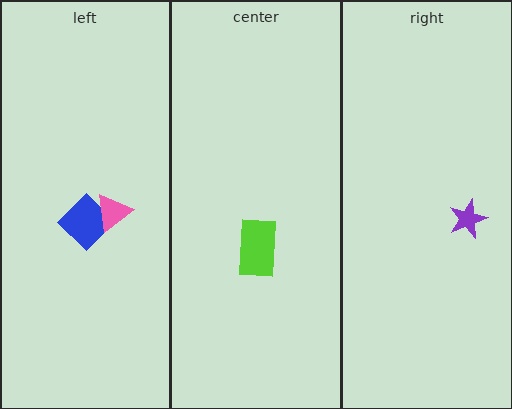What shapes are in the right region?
The purple star.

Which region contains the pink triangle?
The left region.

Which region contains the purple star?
The right region.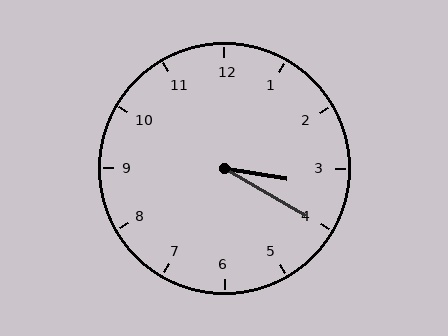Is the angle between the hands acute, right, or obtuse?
It is acute.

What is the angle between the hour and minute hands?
Approximately 20 degrees.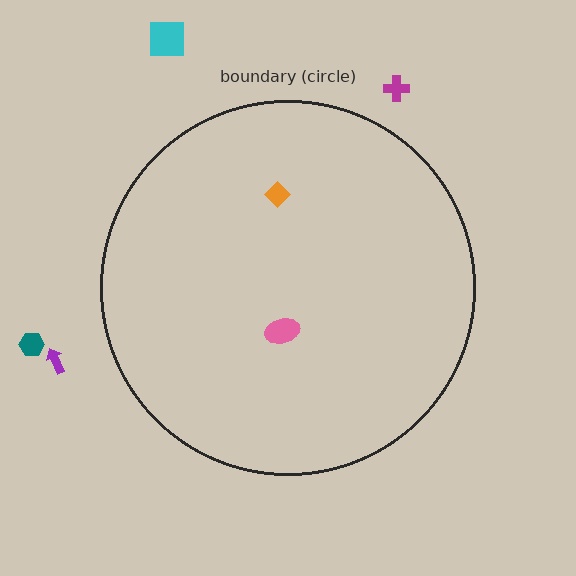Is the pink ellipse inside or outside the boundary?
Inside.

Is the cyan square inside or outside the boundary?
Outside.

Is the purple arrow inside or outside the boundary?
Outside.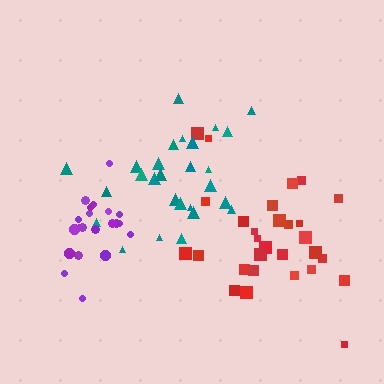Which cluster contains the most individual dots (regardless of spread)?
Red (29).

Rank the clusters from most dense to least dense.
purple, teal, red.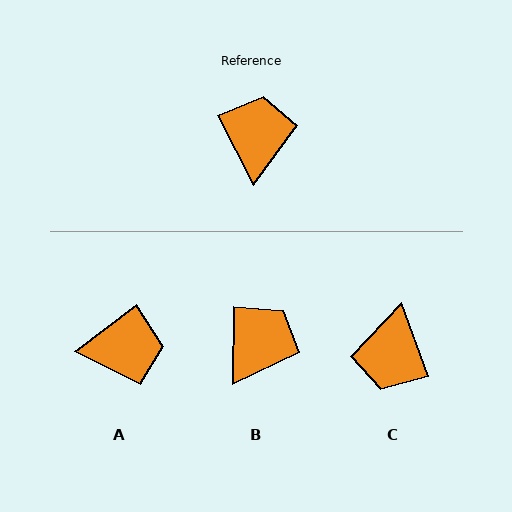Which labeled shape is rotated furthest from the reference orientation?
C, about 173 degrees away.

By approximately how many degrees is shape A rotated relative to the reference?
Approximately 80 degrees clockwise.